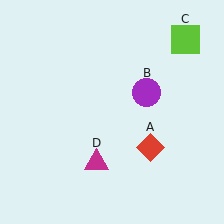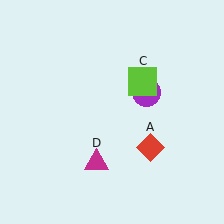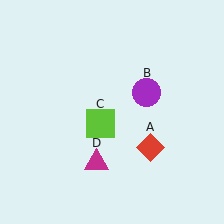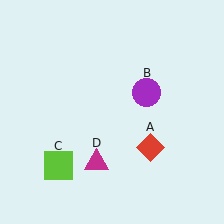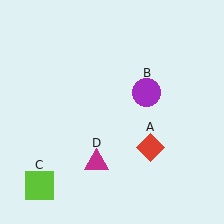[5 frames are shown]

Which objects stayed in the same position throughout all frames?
Red diamond (object A) and purple circle (object B) and magenta triangle (object D) remained stationary.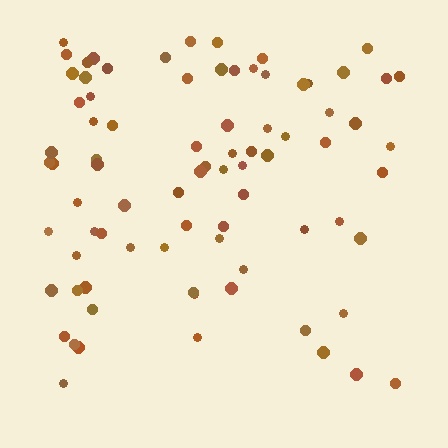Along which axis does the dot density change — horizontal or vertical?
Vertical.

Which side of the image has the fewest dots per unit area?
The bottom.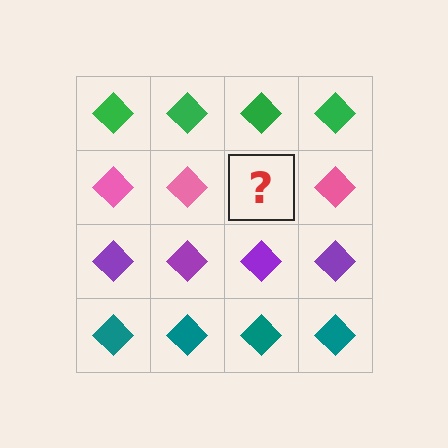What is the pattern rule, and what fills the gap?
The rule is that each row has a consistent color. The gap should be filled with a pink diamond.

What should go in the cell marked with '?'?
The missing cell should contain a pink diamond.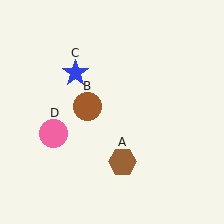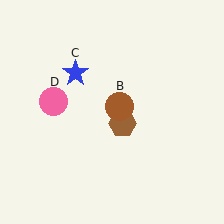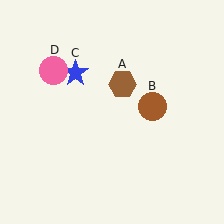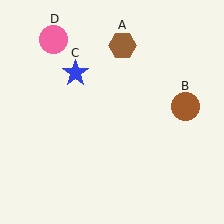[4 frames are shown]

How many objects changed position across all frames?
3 objects changed position: brown hexagon (object A), brown circle (object B), pink circle (object D).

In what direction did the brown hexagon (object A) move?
The brown hexagon (object A) moved up.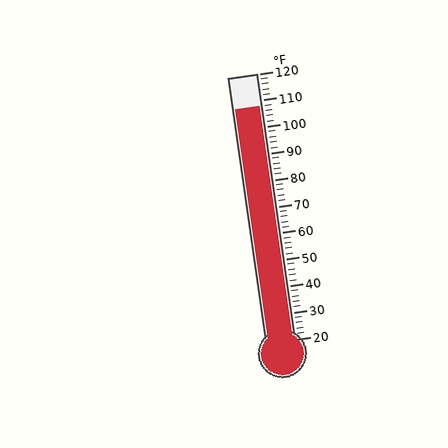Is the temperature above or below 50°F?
The temperature is above 50°F.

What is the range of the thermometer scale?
The thermometer scale ranges from 20°F to 120°F.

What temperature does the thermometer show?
The thermometer shows approximately 108°F.